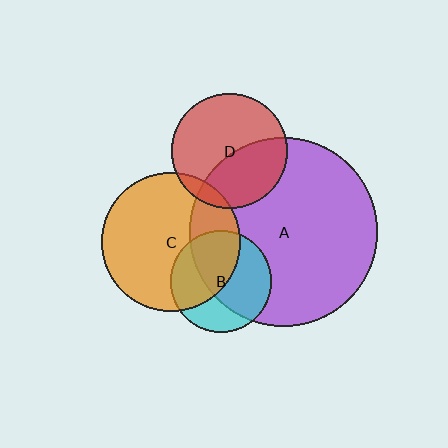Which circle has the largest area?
Circle A (purple).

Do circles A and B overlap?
Yes.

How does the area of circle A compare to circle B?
Approximately 3.5 times.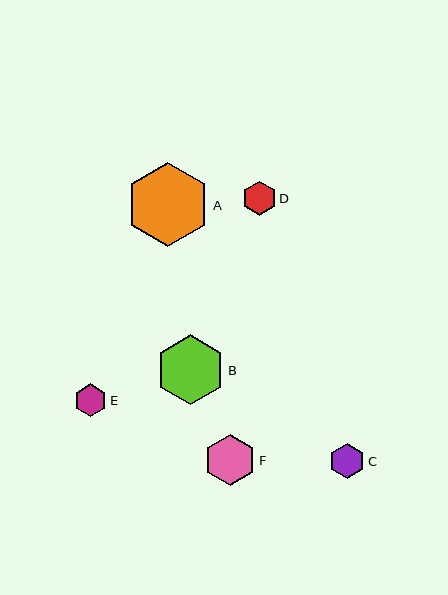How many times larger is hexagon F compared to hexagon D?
Hexagon F is approximately 1.5 times the size of hexagon D.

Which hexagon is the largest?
Hexagon A is the largest with a size of approximately 85 pixels.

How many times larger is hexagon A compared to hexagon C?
Hexagon A is approximately 2.4 times the size of hexagon C.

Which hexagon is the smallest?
Hexagon E is the smallest with a size of approximately 33 pixels.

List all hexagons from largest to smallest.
From largest to smallest: A, B, F, C, D, E.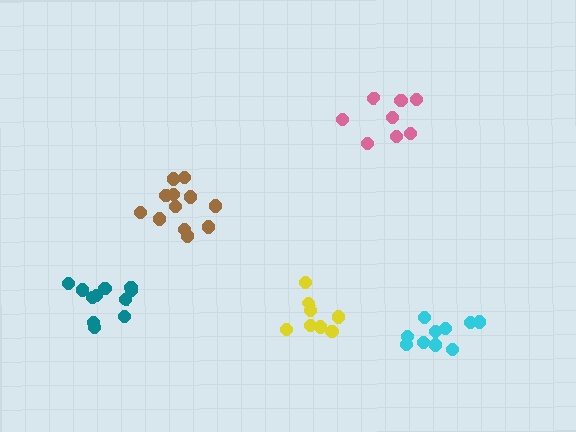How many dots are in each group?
Group 1: 11 dots, Group 2: 10 dots, Group 3: 8 dots, Group 4: 8 dots, Group 5: 12 dots (49 total).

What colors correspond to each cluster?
The clusters are colored: teal, cyan, yellow, pink, brown.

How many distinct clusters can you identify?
There are 5 distinct clusters.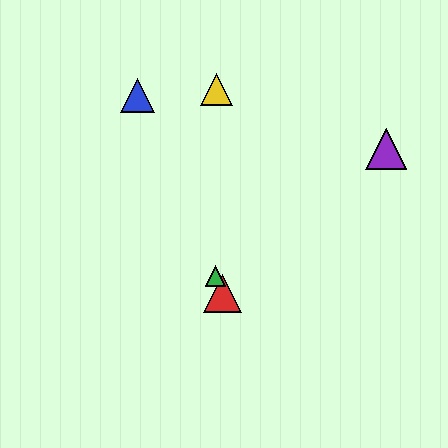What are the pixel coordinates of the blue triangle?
The blue triangle is at (137, 95).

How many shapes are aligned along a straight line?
3 shapes (the red triangle, the blue triangle, the green triangle) are aligned along a straight line.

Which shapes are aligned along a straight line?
The red triangle, the blue triangle, the green triangle are aligned along a straight line.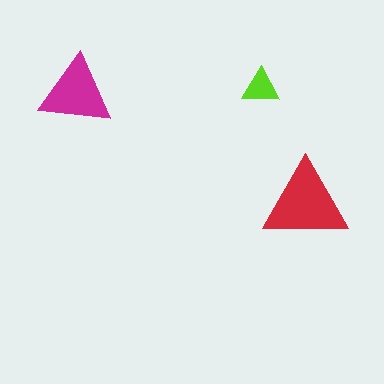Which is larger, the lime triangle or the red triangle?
The red one.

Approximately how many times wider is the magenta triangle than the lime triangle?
About 2 times wider.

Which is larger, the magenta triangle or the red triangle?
The red one.